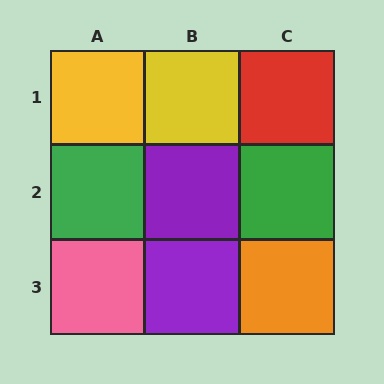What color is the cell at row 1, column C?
Red.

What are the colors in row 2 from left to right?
Green, purple, green.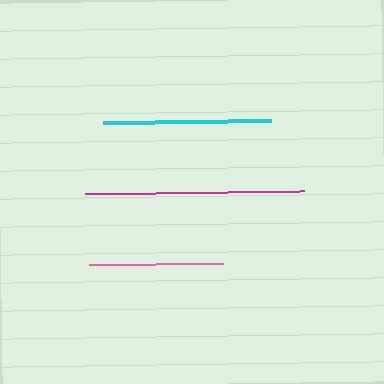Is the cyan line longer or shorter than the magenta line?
The magenta line is longer than the cyan line.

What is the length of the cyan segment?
The cyan segment is approximately 168 pixels long.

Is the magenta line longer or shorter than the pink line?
The magenta line is longer than the pink line.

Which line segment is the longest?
The magenta line is the longest at approximately 219 pixels.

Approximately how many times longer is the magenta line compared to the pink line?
The magenta line is approximately 1.6 times the length of the pink line.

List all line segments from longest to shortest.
From longest to shortest: magenta, cyan, pink.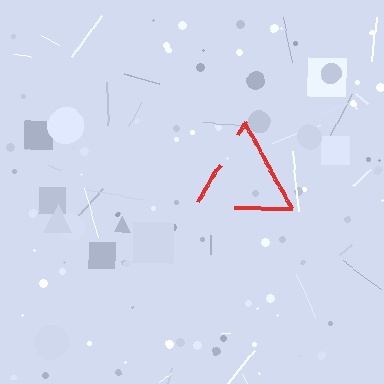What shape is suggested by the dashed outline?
The dashed outline suggests a triangle.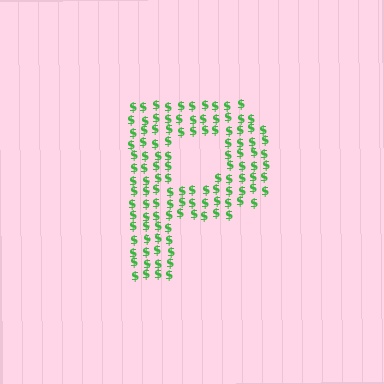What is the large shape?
The large shape is the letter P.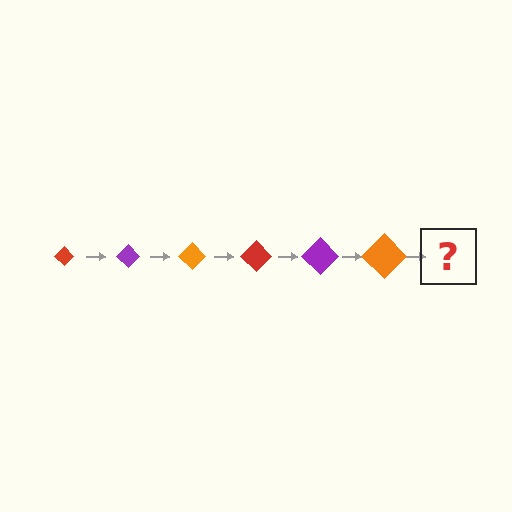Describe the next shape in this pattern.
It should be a red diamond, larger than the previous one.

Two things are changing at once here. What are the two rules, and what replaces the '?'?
The two rules are that the diamond grows larger each step and the color cycles through red, purple, and orange. The '?' should be a red diamond, larger than the previous one.